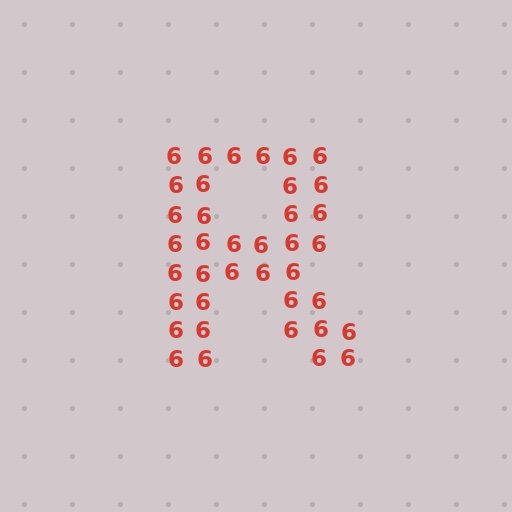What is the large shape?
The large shape is the letter R.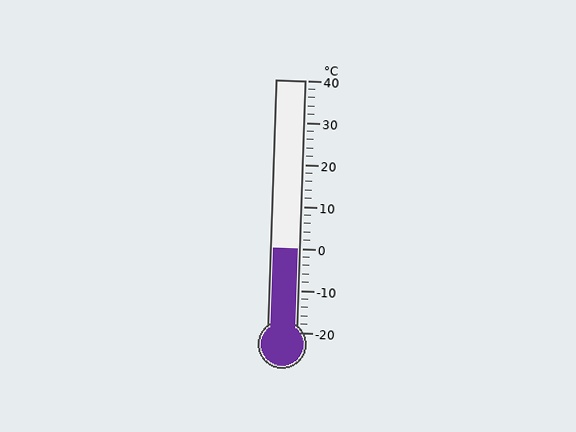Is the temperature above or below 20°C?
The temperature is below 20°C.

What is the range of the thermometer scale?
The thermometer scale ranges from -20°C to 40°C.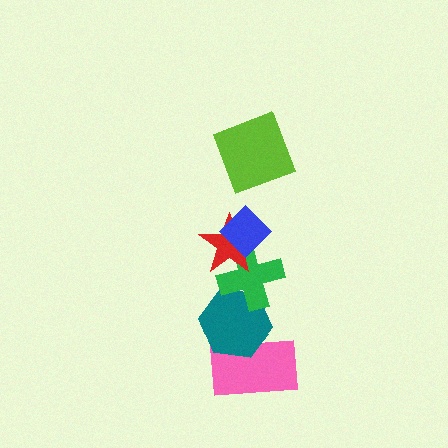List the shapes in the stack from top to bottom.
From top to bottom: the lime square, the blue diamond, the red star, the green cross, the teal hexagon, the pink rectangle.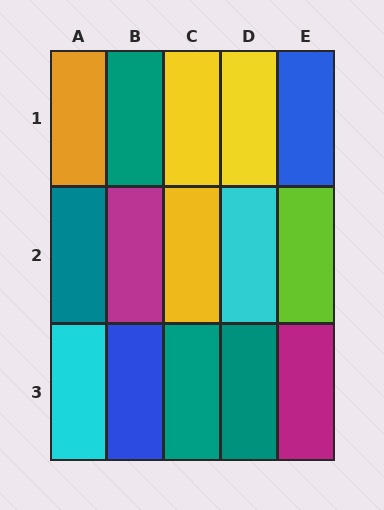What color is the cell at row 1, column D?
Yellow.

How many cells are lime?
1 cell is lime.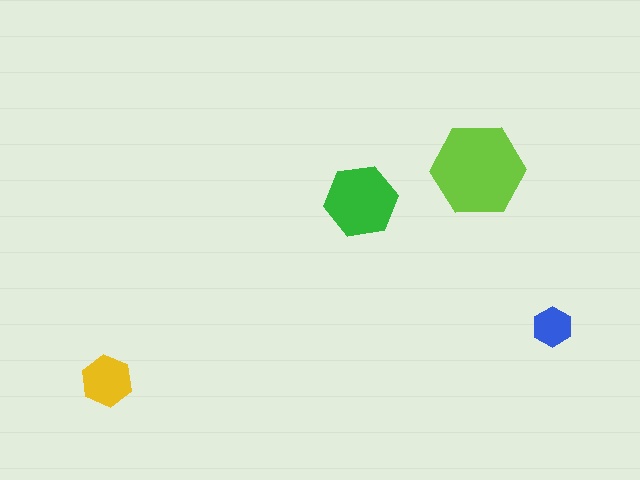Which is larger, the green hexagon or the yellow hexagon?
The green one.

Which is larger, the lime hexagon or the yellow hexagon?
The lime one.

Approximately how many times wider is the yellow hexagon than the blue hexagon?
About 1.5 times wider.